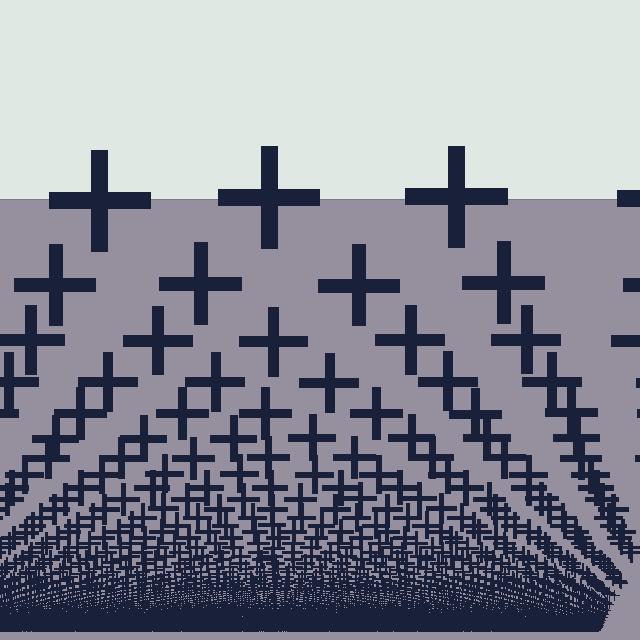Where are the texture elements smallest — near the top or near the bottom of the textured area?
Near the bottom.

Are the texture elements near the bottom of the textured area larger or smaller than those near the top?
Smaller. The gradient is inverted — elements near the bottom are smaller and denser.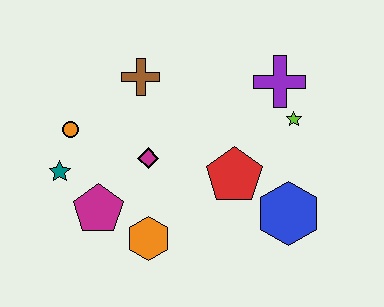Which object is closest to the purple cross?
The lime star is closest to the purple cross.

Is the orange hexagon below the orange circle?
Yes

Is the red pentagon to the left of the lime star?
Yes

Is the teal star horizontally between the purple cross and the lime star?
No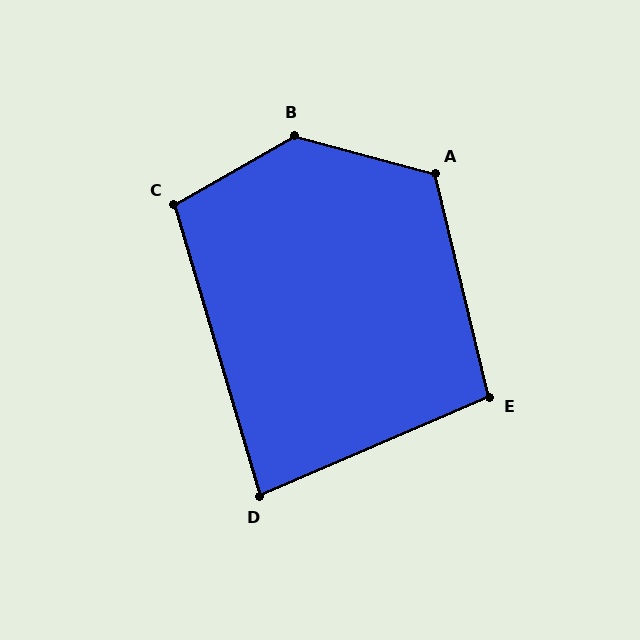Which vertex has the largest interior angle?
B, at approximately 135 degrees.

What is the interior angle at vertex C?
Approximately 103 degrees (obtuse).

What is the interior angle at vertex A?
Approximately 119 degrees (obtuse).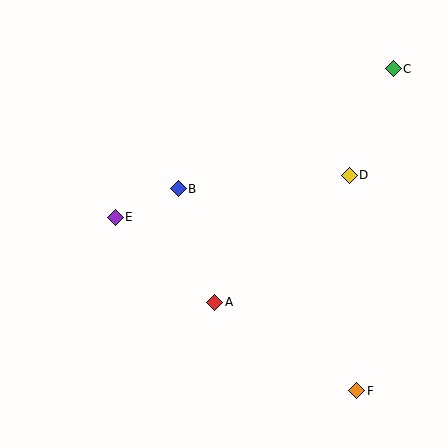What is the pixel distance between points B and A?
The distance between B and A is 119 pixels.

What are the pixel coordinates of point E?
Point E is at (115, 217).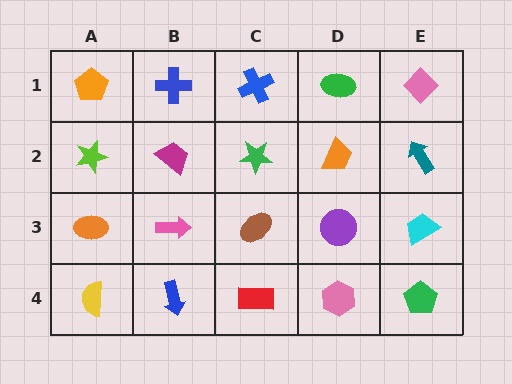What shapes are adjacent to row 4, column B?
A pink arrow (row 3, column B), a yellow semicircle (row 4, column A), a red rectangle (row 4, column C).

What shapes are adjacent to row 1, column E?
A teal arrow (row 2, column E), a green ellipse (row 1, column D).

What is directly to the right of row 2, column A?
A magenta trapezoid.